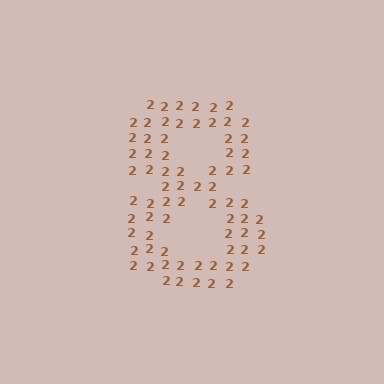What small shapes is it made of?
It is made of small digit 2's.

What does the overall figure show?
The overall figure shows the digit 8.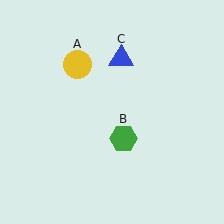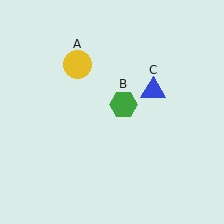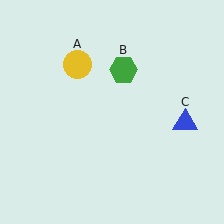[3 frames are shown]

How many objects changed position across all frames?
2 objects changed position: green hexagon (object B), blue triangle (object C).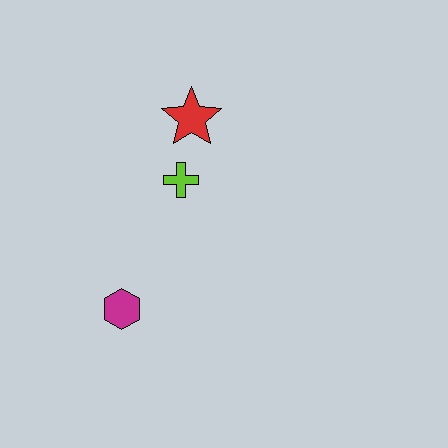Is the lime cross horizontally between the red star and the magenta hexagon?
Yes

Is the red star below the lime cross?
No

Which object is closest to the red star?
The lime cross is closest to the red star.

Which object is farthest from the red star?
The magenta hexagon is farthest from the red star.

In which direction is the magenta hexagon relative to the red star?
The magenta hexagon is below the red star.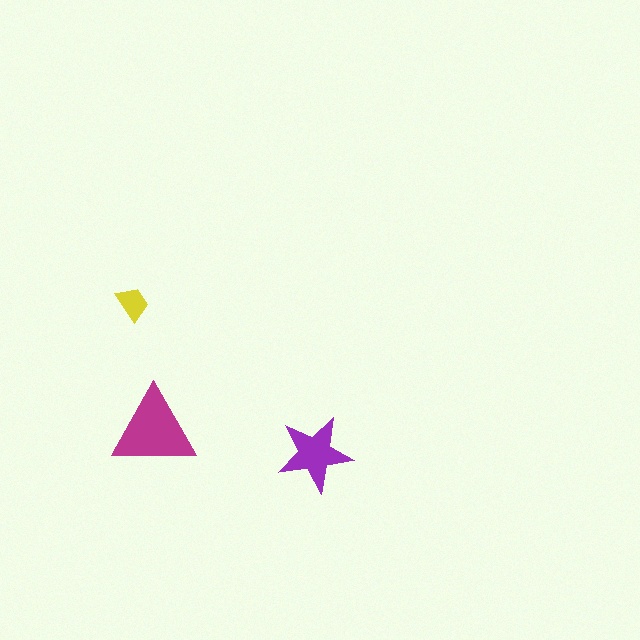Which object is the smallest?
The yellow trapezoid.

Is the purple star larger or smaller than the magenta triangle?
Smaller.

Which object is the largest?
The magenta triangle.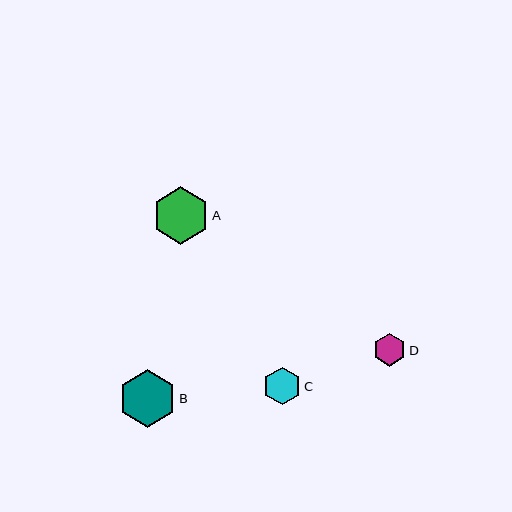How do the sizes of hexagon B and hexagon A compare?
Hexagon B and hexagon A are approximately the same size.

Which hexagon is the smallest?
Hexagon D is the smallest with a size of approximately 33 pixels.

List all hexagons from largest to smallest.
From largest to smallest: B, A, C, D.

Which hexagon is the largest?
Hexagon B is the largest with a size of approximately 57 pixels.